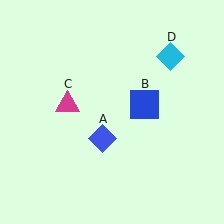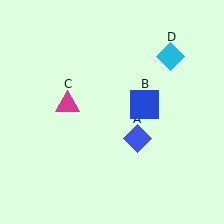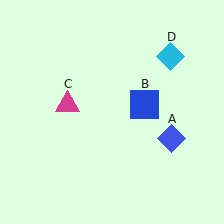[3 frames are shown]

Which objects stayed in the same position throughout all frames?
Blue square (object B) and magenta triangle (object C) and cyan diamond (object D) remained stationary.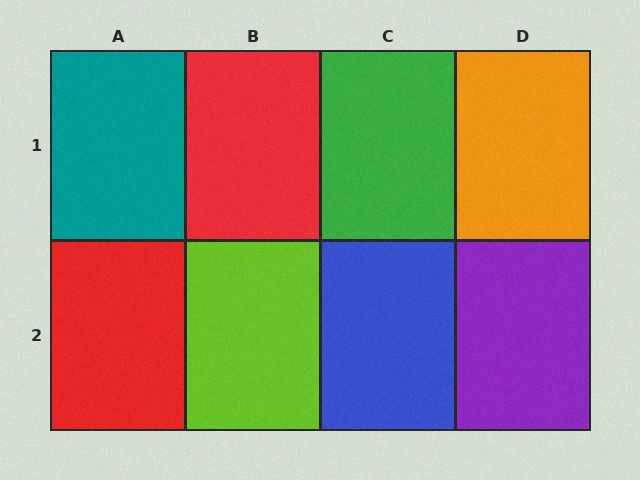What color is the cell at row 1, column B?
Red.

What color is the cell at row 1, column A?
Teal.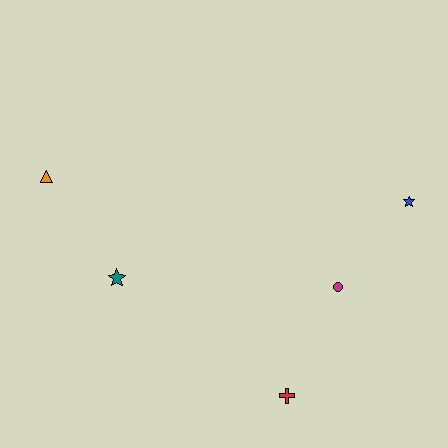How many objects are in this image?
There are 5 objects.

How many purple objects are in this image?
There are no purple objects.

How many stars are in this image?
There are 2 stars.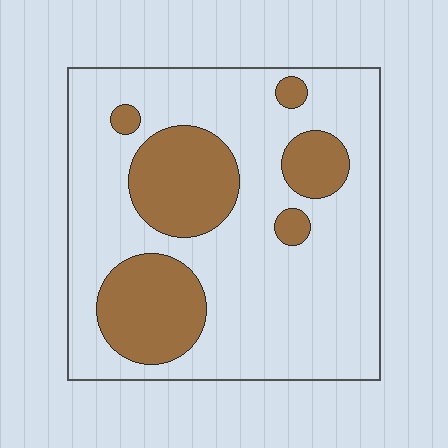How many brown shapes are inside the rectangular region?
6.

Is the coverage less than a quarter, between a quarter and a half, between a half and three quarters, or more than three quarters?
Between a quarter and a half.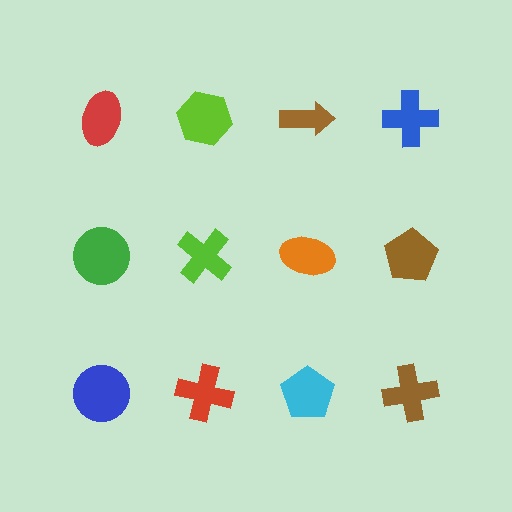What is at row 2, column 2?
A lime cross.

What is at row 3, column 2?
A red cross.